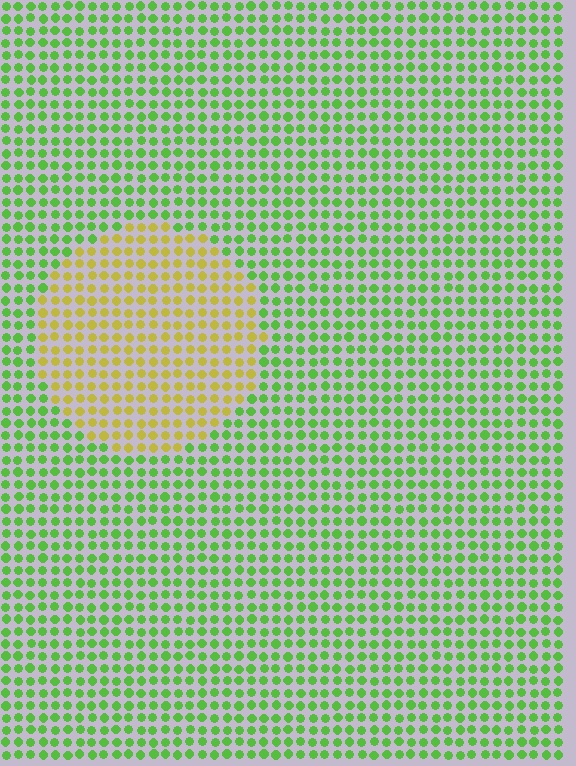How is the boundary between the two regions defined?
The boundary is defined purely by a slight shift in hue (about 52 degrees). Spacing, size, and orientation are identical on both sides.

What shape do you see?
I see a circle.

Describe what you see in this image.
The image is filled with small lime elements in a uniform arrangement. A circle-shaped region is visible where the elements are tinted to a slightly different hue, forming a subtle color boundary.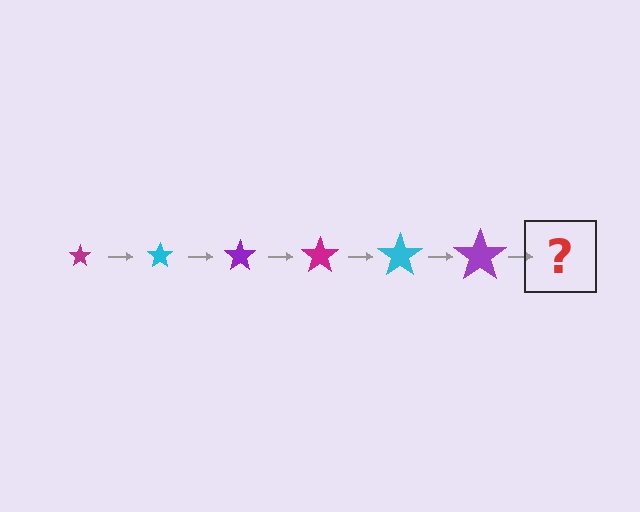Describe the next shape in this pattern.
It should be a magenta star, larger than the previous one.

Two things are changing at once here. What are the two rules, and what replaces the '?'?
The two rules are that the star grows larger each step and the color cycles through magenta, cyan, and purple. The '?' should be a magenta star, larger than the previous one.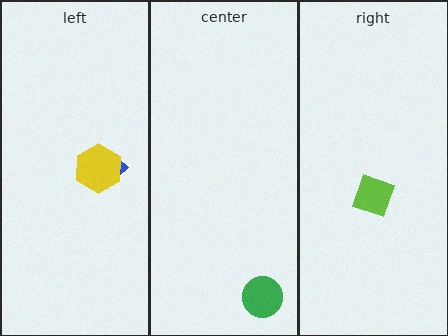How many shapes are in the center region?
1.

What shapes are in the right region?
The lime square.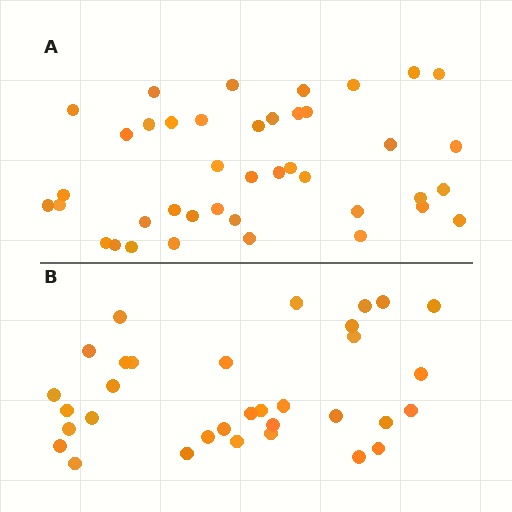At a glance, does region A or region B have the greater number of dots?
Region A (the top region) has more dots.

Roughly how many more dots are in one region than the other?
Region A has roughly 8 or so more dots than region B.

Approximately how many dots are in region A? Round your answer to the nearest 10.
About 40 dots. (The exact count is 41, which rounds to 40.)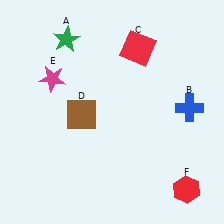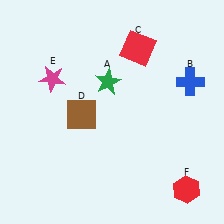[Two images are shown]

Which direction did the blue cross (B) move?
The blue cross (B) moved up.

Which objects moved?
The objects that moved are: the green star (A), the blue cross (B).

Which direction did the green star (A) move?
The green star (A) moved down.